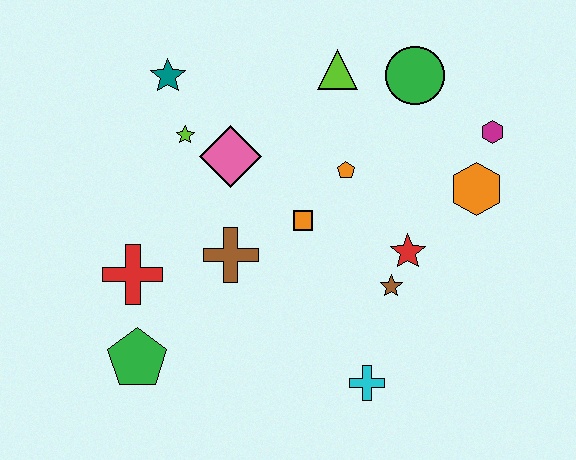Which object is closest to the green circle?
The lime triangle is closest to the green circle.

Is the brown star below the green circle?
Yes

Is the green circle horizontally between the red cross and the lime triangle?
No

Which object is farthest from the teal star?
The cyan cross is farthest from the teal star.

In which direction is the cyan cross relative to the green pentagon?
The cyan cross is to the right of the green pentagon.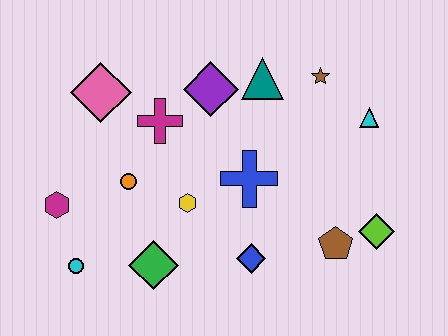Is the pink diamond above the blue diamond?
Yes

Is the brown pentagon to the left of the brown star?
No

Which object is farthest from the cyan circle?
The cyan triangle is farthest from the cyan circle.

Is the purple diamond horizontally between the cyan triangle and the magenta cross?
Yes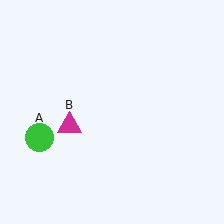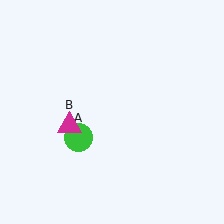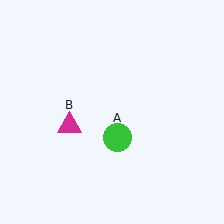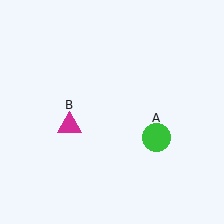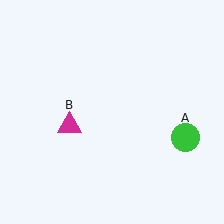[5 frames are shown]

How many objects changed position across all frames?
1 object changed position: green circle (object A).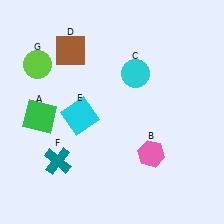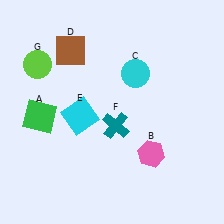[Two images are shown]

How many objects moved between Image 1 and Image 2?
1 object moved between the two images.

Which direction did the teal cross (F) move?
The teal cross (F) moved right.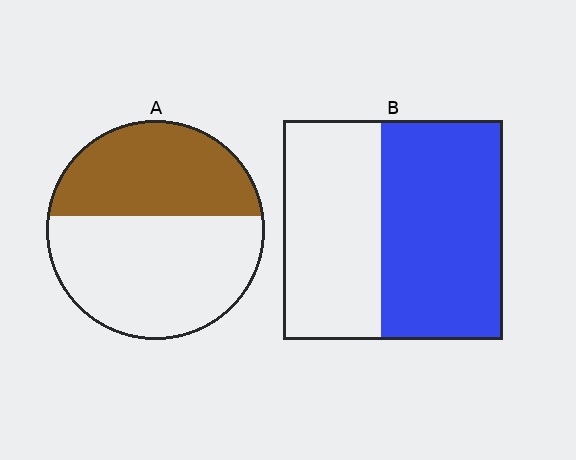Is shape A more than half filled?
No.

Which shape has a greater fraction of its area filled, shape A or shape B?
Shape B.